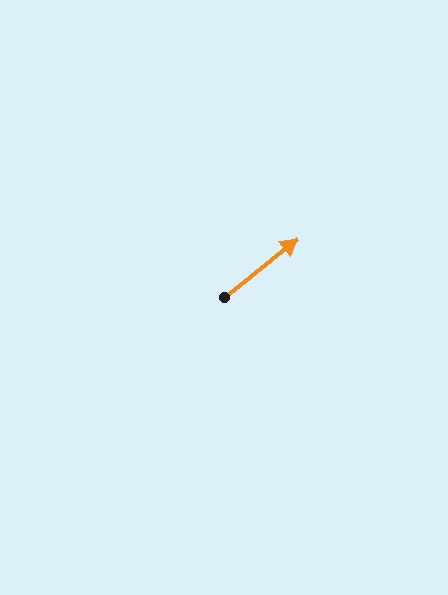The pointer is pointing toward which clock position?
Roughly 2 o'clock.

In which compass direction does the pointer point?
Northeast.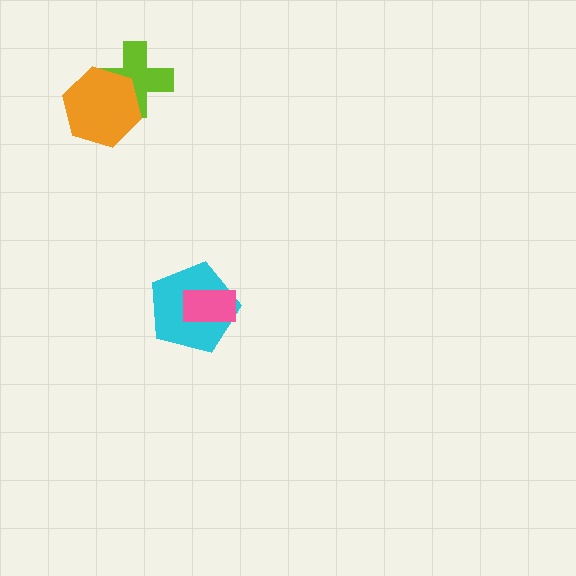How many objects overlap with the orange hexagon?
1 object overlaps with the orange hexagon.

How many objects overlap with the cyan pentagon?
1 object overlaps with the cyan pentagon.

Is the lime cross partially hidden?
Yes, it is partially covered by another shape.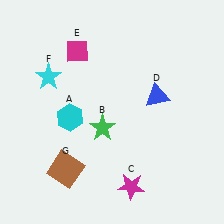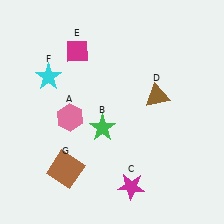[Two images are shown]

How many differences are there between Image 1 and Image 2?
There are 2 differences between the two images.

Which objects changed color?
A changed from cyan to pink. D changed from blue to brown.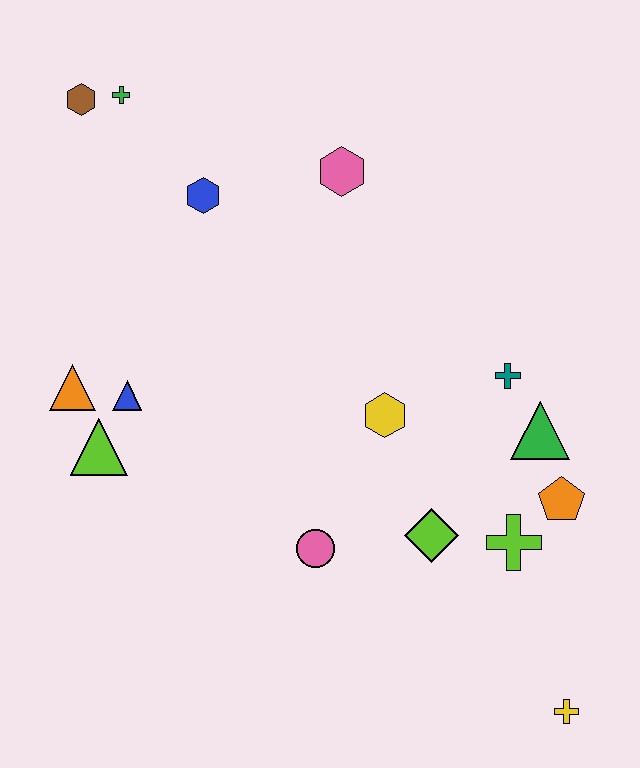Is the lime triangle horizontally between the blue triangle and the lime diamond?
No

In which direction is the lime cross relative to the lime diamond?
The lime cross is to the right of the lime diamond.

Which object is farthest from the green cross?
The yellow cross is farthest from the green cross.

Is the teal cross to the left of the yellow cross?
Yes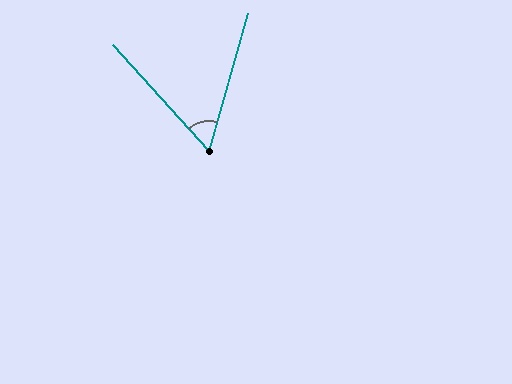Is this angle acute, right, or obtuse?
It is acute.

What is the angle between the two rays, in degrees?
Approximately 58 degrees.